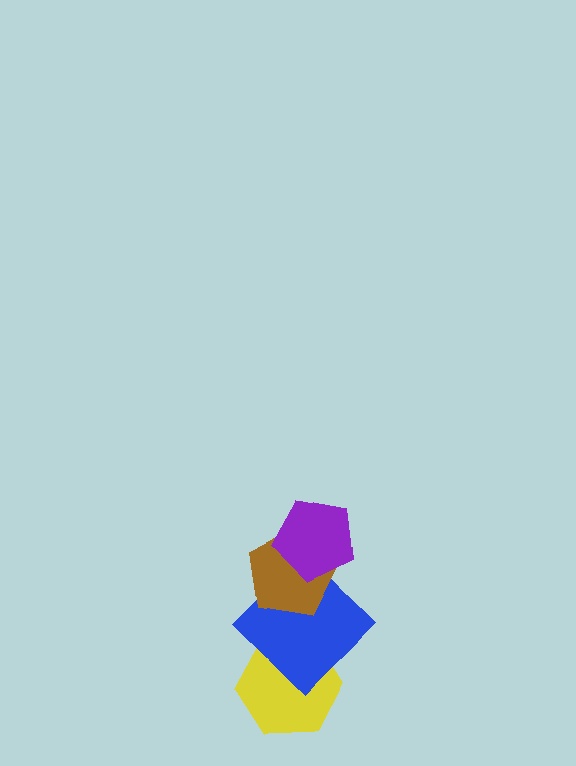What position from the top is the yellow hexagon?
The yellow hexagon is 4th from the top.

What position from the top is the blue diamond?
The blue diamond is 3rd from the top.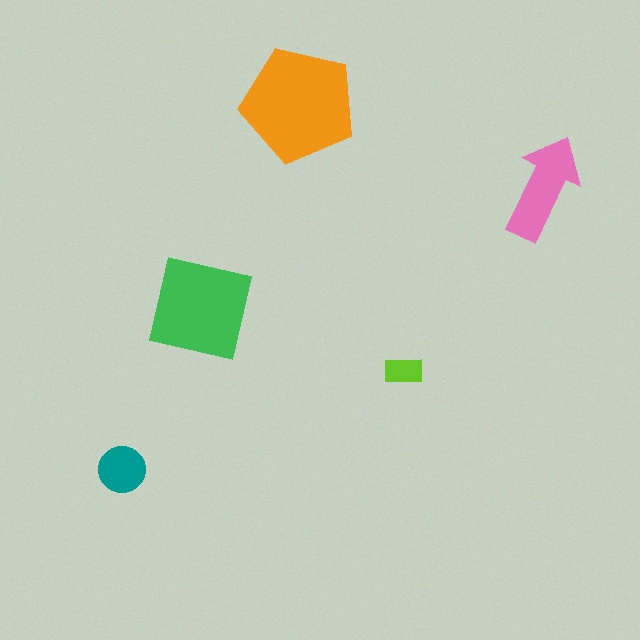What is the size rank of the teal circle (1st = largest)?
4th.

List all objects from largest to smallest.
The orange pentagon, the green square, the pink arrow, the teal circle, the lime rectangle.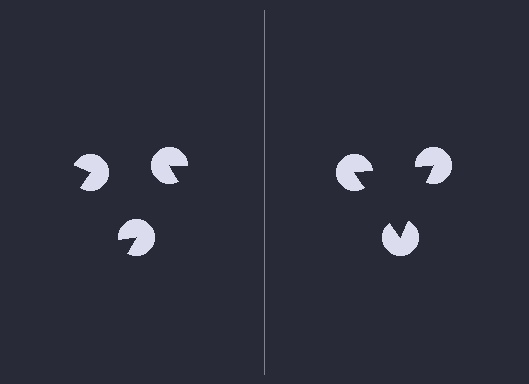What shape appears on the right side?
An illusory triangle.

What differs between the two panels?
The pac-man discs are positioned identically on both sides; only the wedge orientations differ. On the right they align to a triangle; on the left they are misaligned.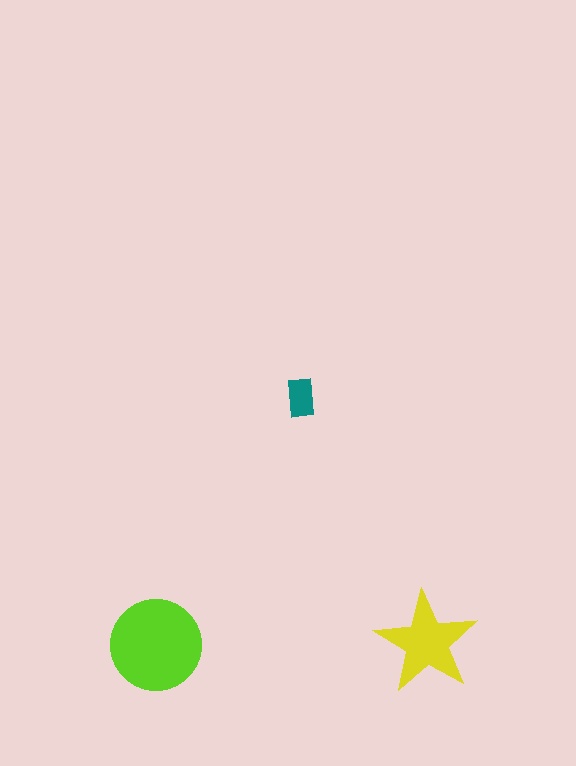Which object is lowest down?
The lime circle is bottommost.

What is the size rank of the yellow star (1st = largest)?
2nd.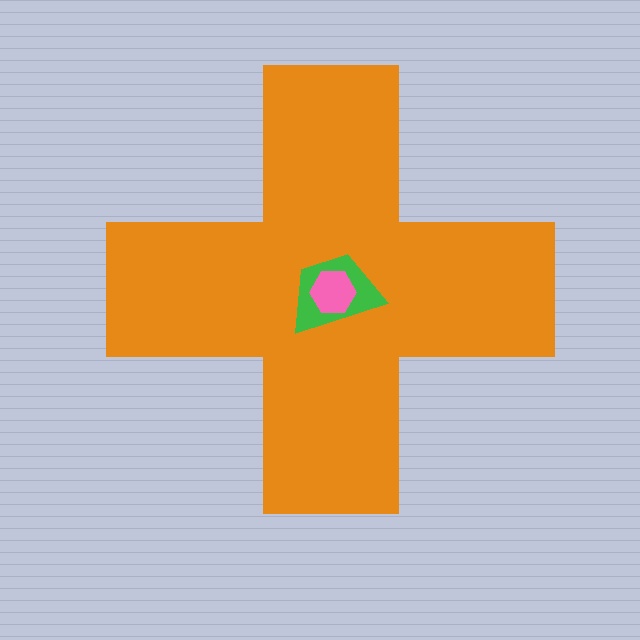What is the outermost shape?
The orange cross.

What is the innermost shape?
The pink hexagon.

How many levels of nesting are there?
3.